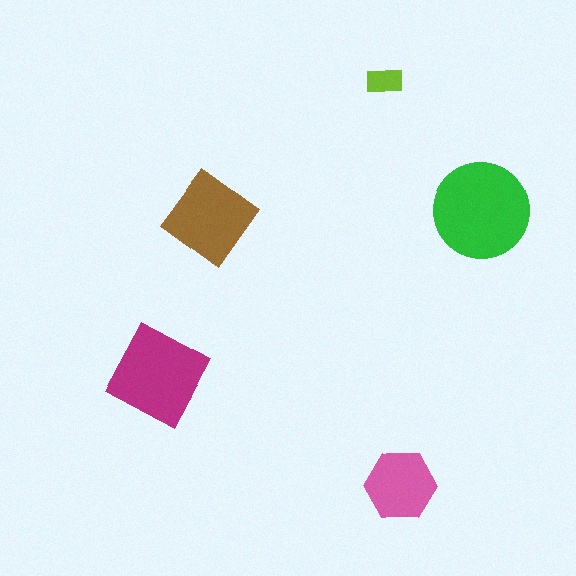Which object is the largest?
The green circle.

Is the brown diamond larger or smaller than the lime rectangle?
Larger.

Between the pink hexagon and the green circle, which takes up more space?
The green circle.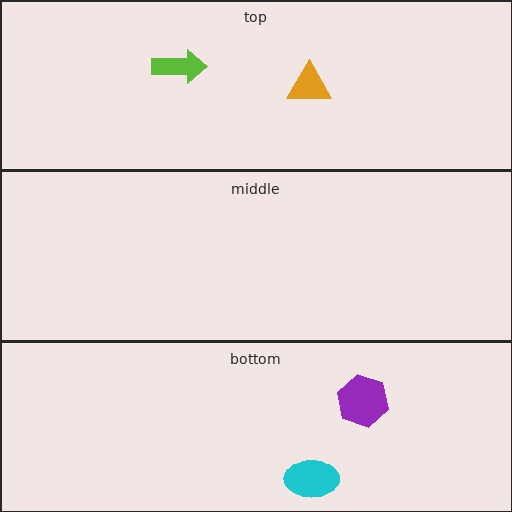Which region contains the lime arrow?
The top region.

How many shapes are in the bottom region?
2.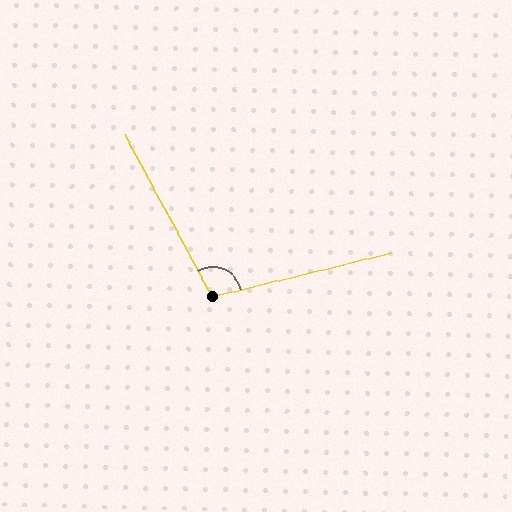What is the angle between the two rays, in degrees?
Approximately 104 degrees.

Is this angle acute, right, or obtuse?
It is obtuse.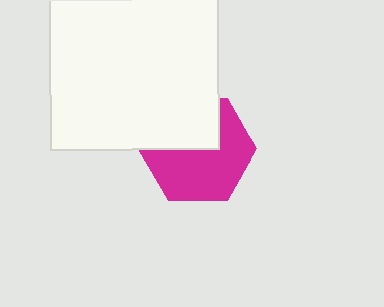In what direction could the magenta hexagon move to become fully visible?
The magenta hexagon could move down. That would shift it out from behind the white square entirely.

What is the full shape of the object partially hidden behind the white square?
The partially hidden object is a magenta hexagon.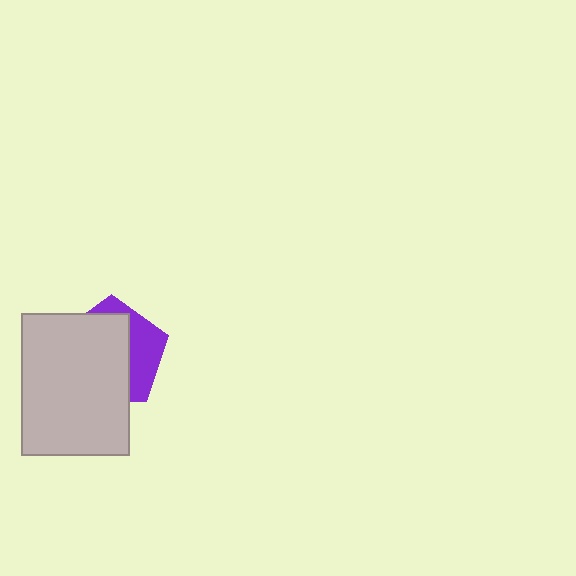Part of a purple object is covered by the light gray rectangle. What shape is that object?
It is a pentagon.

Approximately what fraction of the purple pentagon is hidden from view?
Roughly 65% of the purple pentagon is hidden behind the light gray rectangle.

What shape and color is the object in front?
The object in front is a light gray rectangle.